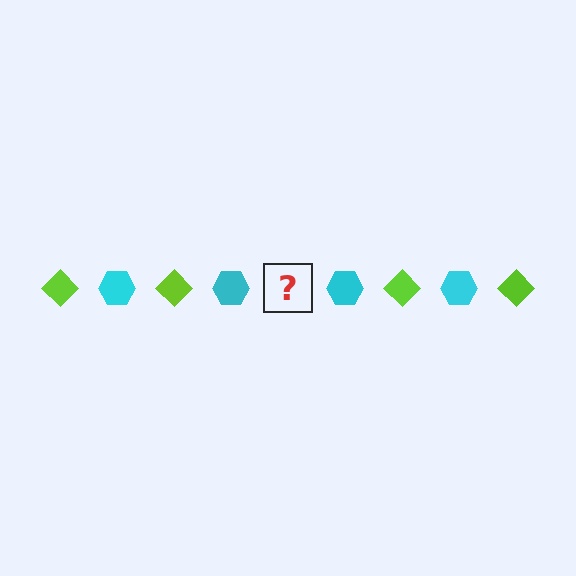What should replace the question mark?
The question mark should be replaced with a lime diamond.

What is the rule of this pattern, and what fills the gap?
The rule is that the pattern alternates between lime diamond and cyan hexagon. The gap should be filled with a lime diamond.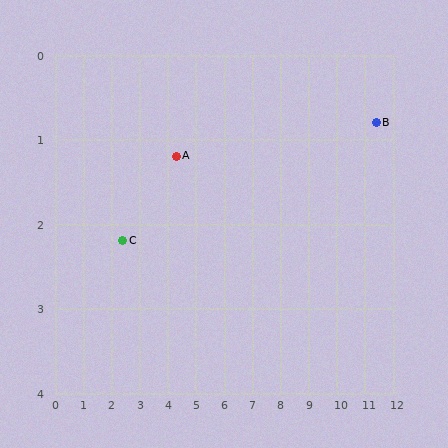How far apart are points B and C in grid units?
Points B and C are about 9.1 grid units apart.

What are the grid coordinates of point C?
Point C is at approximately (2.4, 2.2).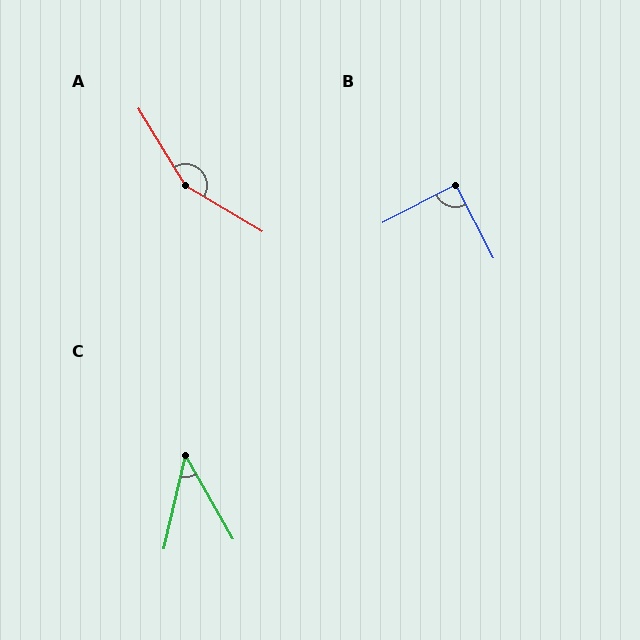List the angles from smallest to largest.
C (43°), B (90°), A (152°).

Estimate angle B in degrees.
Approximately 90 degrees.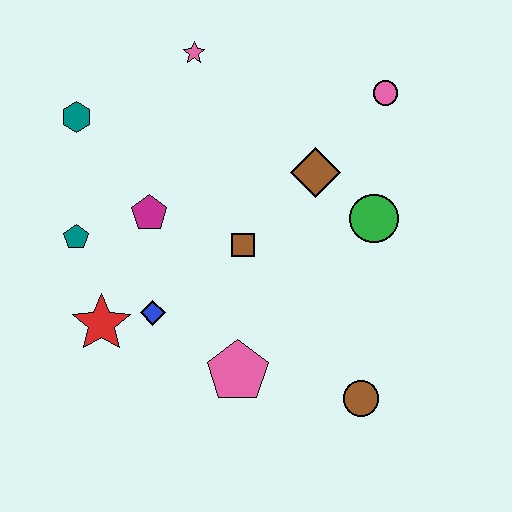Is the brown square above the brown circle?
Yes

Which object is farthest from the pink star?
The brown circle is farthest from the pink star.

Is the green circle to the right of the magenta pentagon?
Yes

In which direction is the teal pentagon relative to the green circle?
The teal pentagon is to the left of the green circle.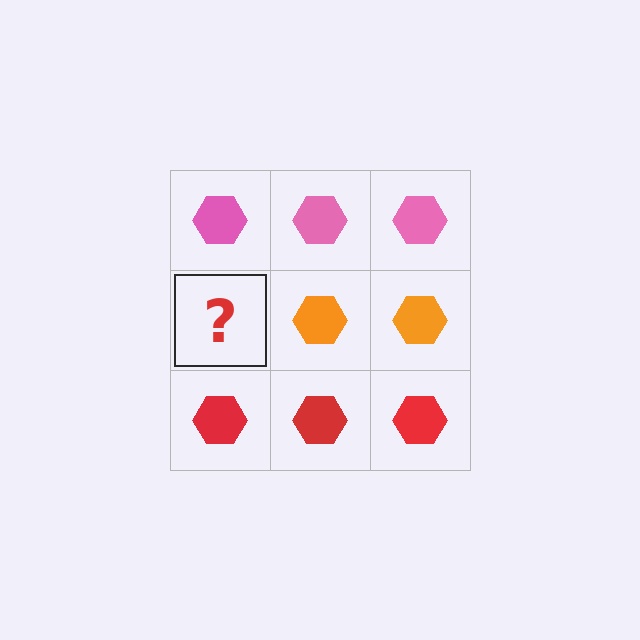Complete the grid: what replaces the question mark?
The question mark should be replaced with an orange hexagon.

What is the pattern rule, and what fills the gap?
The rule is that each row has a consistent color. The gap should be filled with an orange hexagon.